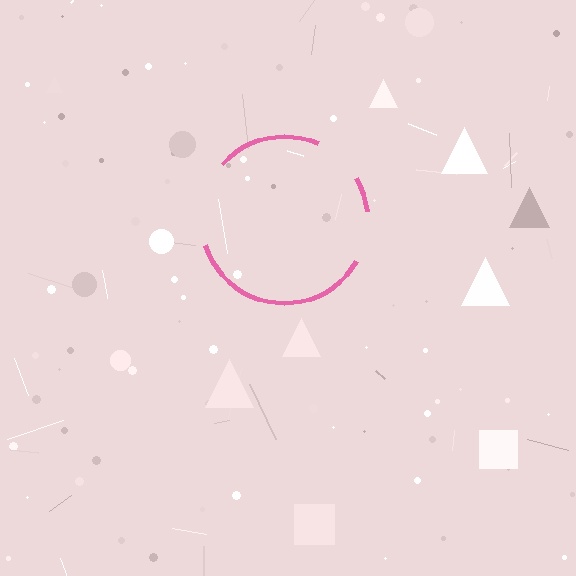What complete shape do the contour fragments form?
The contour fragments form a circle.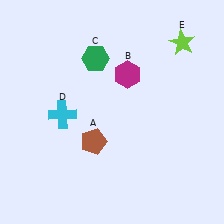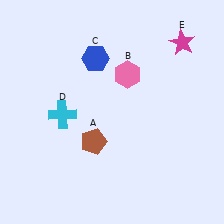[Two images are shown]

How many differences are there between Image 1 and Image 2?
There are 3 differences between the two images.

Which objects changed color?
B changed from magenta to pink. C changed from green to blue. E changed from lime to magenta.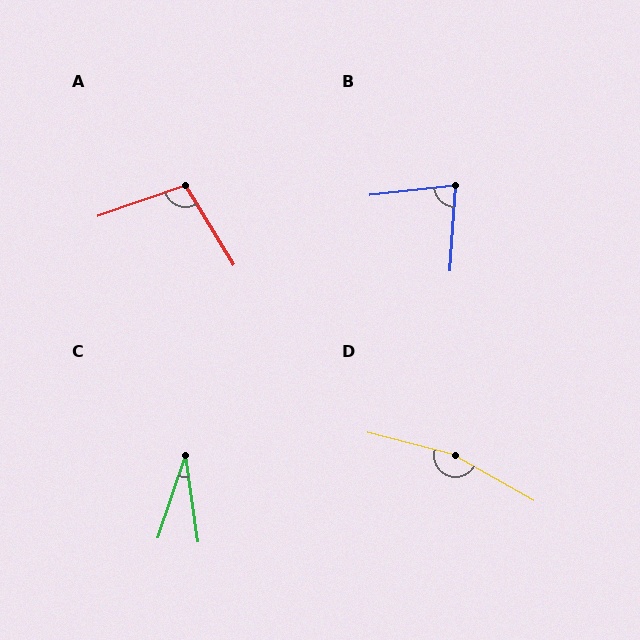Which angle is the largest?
D, at approximately 165 degrees.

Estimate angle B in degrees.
Approximately 80 degrees.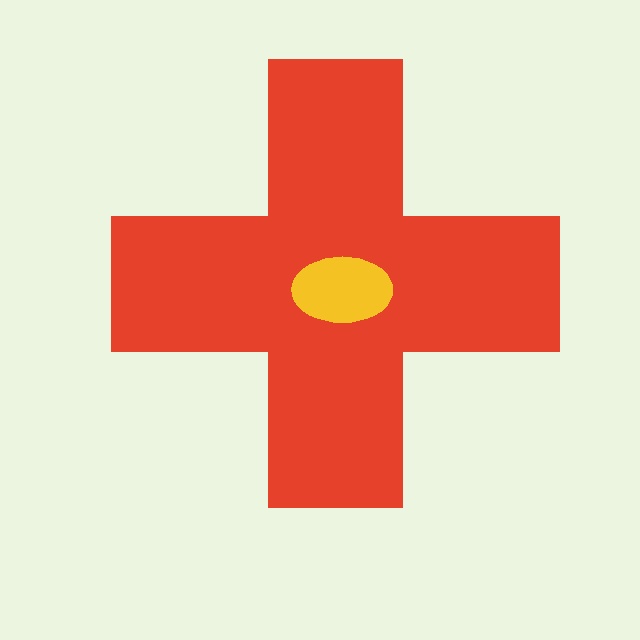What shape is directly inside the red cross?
The yellow ellipse.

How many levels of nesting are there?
2.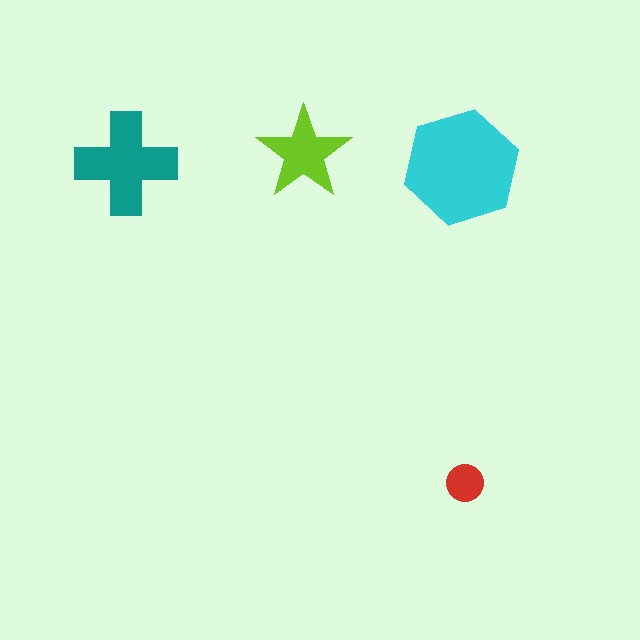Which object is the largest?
The cyan hexagon.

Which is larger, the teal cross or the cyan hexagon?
The cyan hexagon.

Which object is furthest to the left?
The teal cross is leftmost.